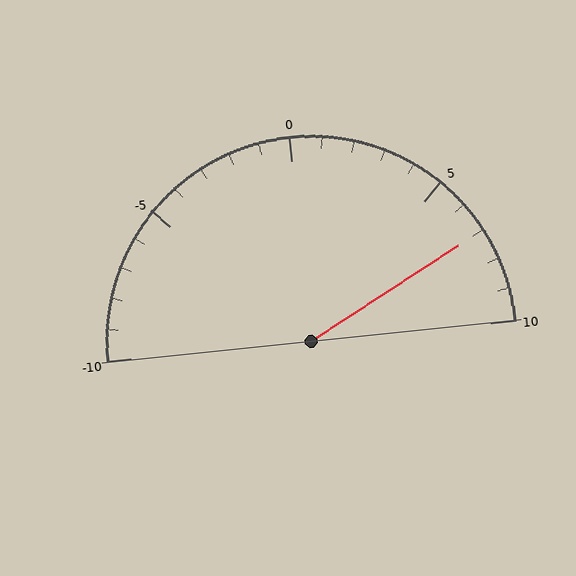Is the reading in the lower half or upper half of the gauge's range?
The reading is in the upper half of the range (-10 to 10).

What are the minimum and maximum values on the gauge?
The gauge ranges from -10 to 10.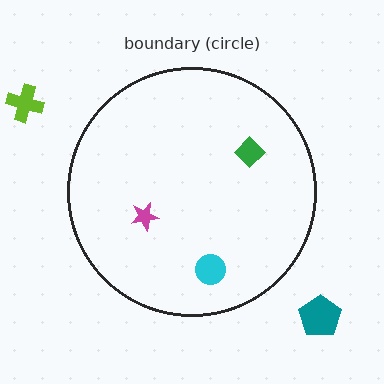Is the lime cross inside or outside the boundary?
Outside.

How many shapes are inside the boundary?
3 inside, 2 outside.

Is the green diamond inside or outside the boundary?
Inside.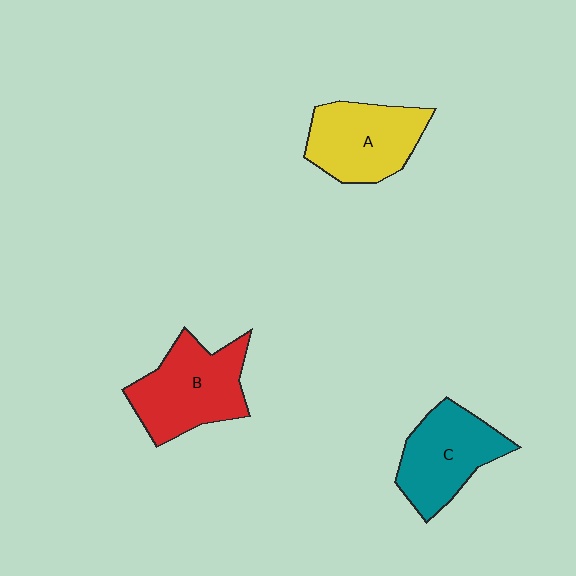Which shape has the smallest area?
Shape C (teal).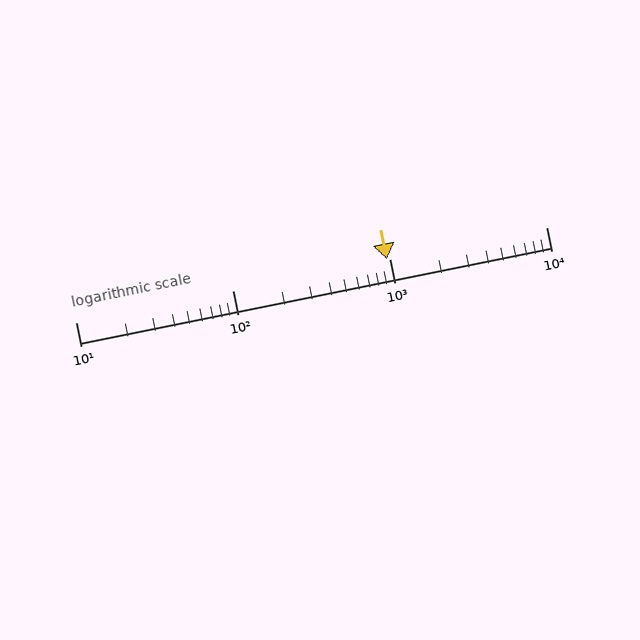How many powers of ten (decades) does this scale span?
The scale spans 3 decades, from 10 to 10000.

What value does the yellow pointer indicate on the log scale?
The pointer indicates approximately 960.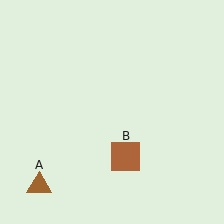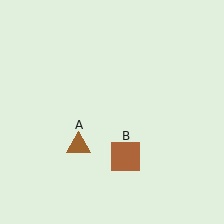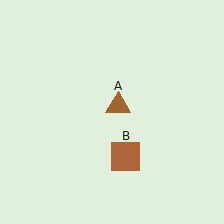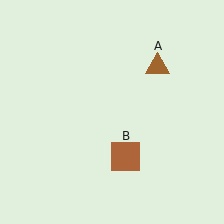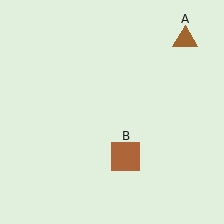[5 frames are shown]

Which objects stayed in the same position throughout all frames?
Brown square (object B) remained stationary.